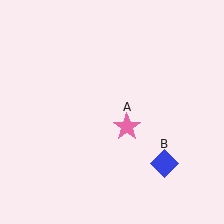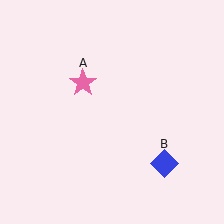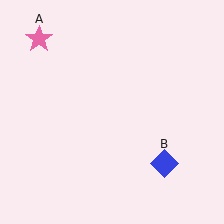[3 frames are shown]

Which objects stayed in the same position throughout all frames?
Blue diamond (object B) remained stationary.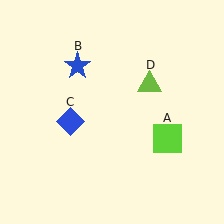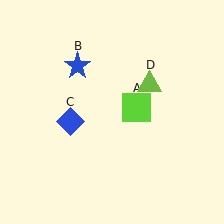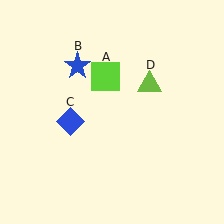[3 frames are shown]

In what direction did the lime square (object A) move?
The lime square (object A) moved up and to the left.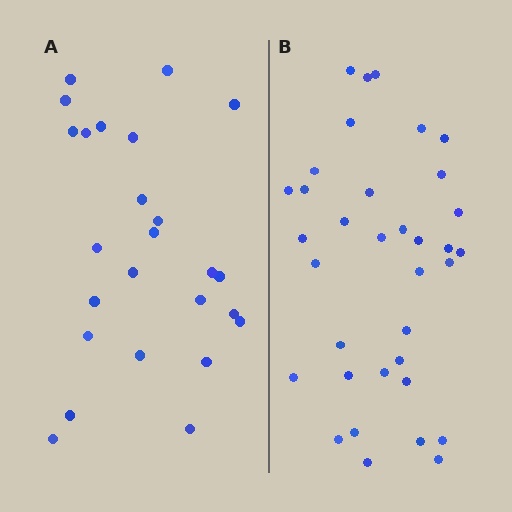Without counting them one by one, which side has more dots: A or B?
Region B (the right region) has more dots.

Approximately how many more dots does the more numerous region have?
Region B has roughly 10 or so more dots than region A.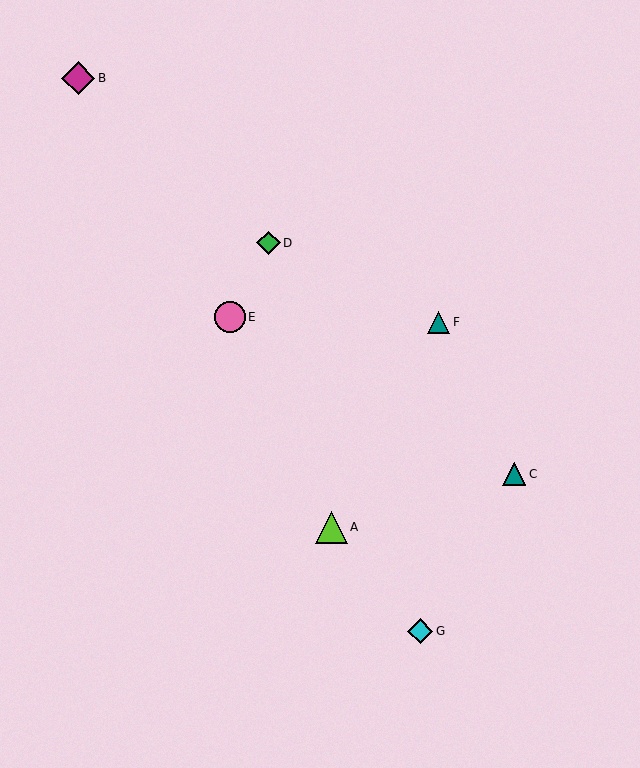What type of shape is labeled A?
Shape A is a lime triangle.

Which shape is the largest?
The magenta diamond (labeled B) is the largest.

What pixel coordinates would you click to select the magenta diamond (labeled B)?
Click at (78, 78) to select the magenta diamond B.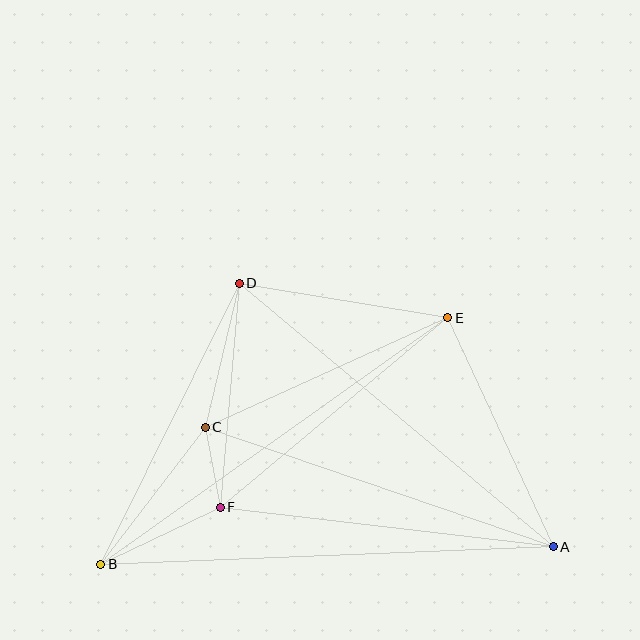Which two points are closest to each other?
Points C and F are closest to each other.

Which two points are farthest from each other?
Points A and B are farthest from each other.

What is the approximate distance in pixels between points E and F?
The distance between E and F is approximately 296 pixels.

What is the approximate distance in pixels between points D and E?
The distance between D and E is approximately 211 pixels.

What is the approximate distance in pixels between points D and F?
The distance between D and F is approximately 225 pixels.